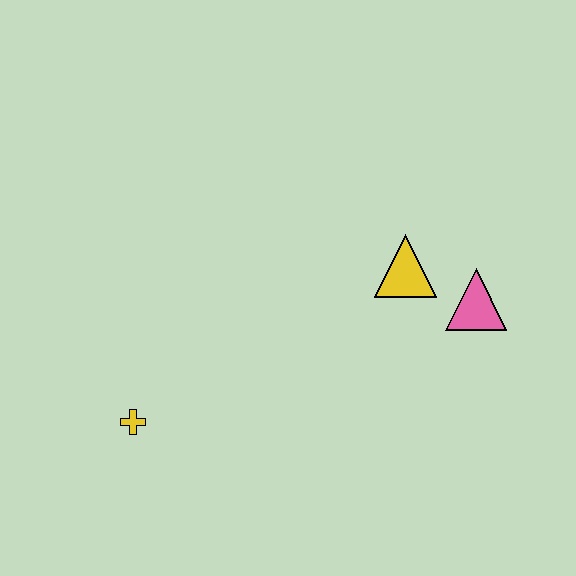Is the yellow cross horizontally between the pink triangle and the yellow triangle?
No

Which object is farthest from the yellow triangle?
The yellow cross is farthest from the yellow triangle.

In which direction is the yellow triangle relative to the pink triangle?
The yellow triangle is to the left of the pink triangle.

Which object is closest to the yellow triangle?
The pink triangle is closest to the yellow triangle.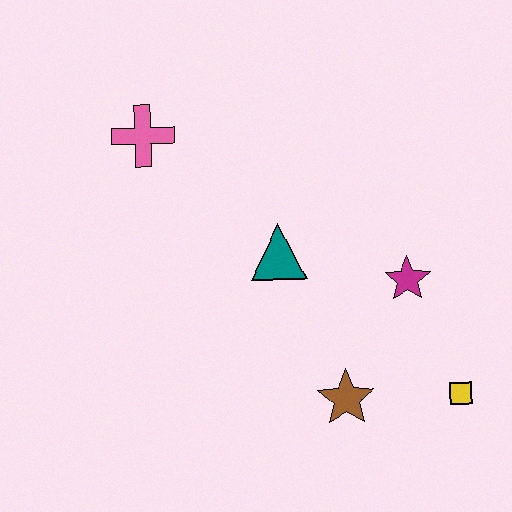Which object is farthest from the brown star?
The pink cross is farthest from the brown star.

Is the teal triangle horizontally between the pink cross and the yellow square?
Yes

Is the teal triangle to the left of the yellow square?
Yes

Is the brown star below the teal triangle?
Yes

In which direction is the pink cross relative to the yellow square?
The pink cross is to the left of the yellow square.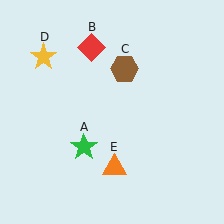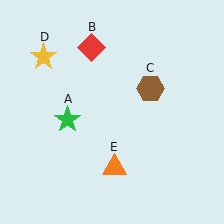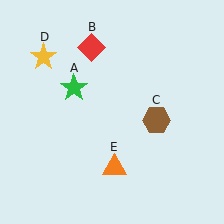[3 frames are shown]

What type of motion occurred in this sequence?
The green star (object A), brown hexagon (object C) rotated clockwise around the center of the scene.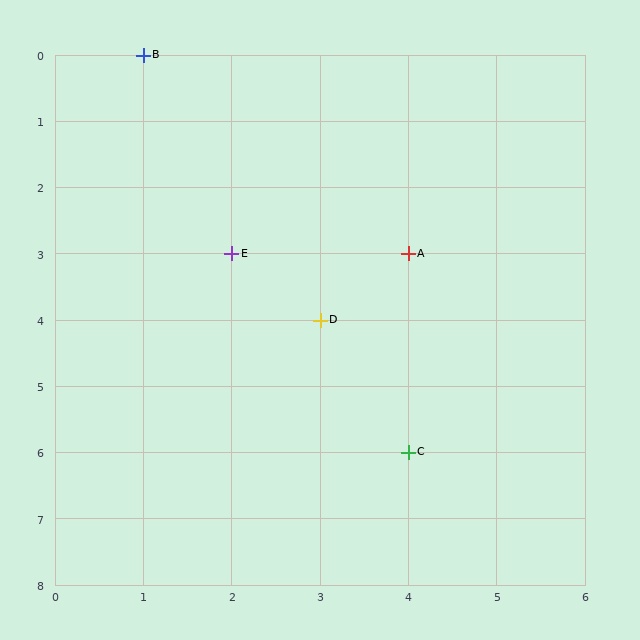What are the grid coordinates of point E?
Point E is at grid coordinates (2, 3).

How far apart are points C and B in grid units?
Points C and B are 3 columns and 6 rows apart (about 6.7 grid units diagonally).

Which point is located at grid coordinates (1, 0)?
Point B is at (1, 0).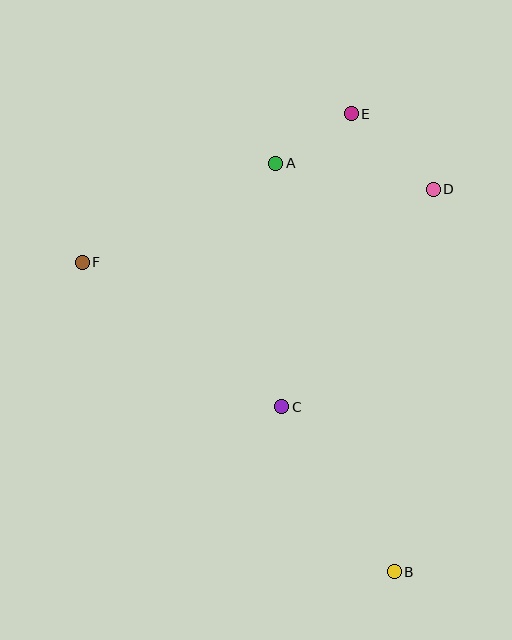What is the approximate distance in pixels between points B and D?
The distance between B and D is approximately 385 pixels.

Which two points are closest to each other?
Points A and E are closest to each other.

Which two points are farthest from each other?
Points B and E are farthest from each other.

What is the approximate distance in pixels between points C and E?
The distance between C and E is approximately 301 pixels.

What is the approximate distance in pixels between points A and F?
The distance between A and F is approximately 217 pixels.